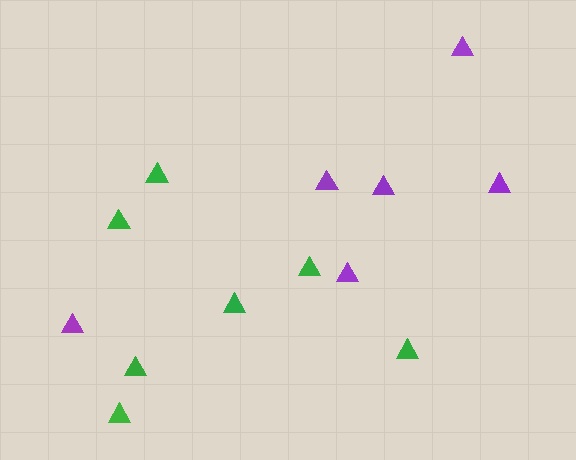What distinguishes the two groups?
There are 2 groups: one group of green triangles (7) and one group of purple triangles (6).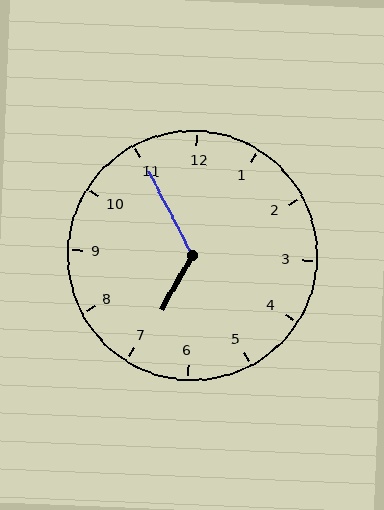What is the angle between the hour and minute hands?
Approximately 122 degrees.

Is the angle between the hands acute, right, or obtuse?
It is obtuse.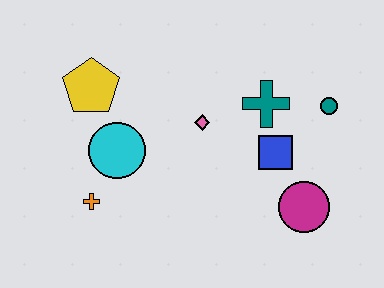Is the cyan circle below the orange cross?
No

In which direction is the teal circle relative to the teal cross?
The teal circle is to the right of the teal cross.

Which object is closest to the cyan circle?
The orange cross is closest to the cyan circle.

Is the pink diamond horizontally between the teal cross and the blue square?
No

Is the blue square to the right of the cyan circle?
Yes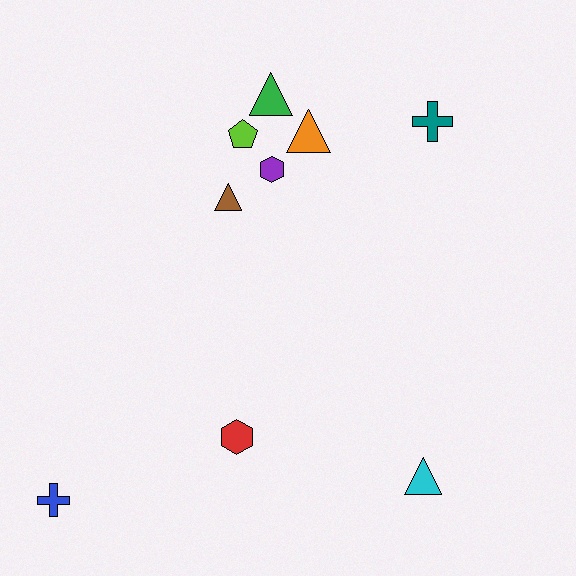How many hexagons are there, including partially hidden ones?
There are 2 hexagons.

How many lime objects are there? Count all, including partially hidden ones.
There is 1 lime object.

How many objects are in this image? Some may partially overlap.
There are 9 objects.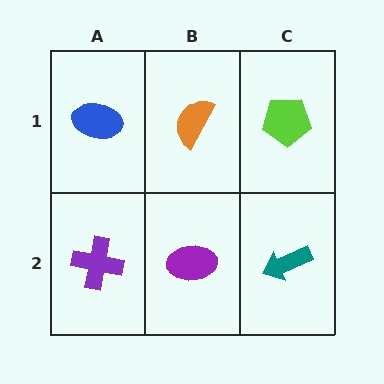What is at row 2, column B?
A purple ellipse.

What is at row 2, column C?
A teal arrow.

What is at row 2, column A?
A purple cross.